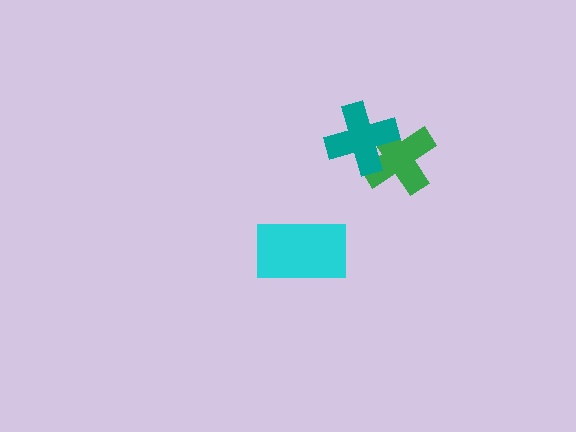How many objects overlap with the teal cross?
1 object overlaps with the teal cross.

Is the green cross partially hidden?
Yes, it is partially covered by another shape.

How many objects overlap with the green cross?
1 object overlaps with the green cross.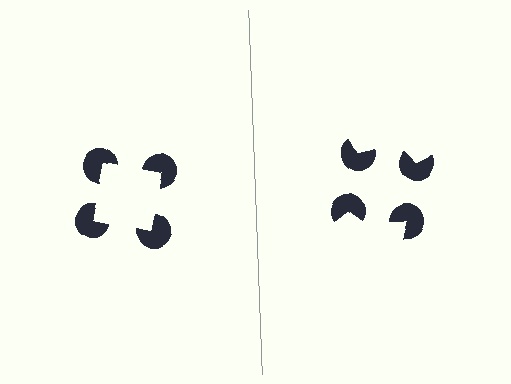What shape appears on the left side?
An illusory square.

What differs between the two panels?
The pac-man discs are positioned identically on both sides; only the wedge orientations differ. On the left they align to a square; on the right they are misaligned.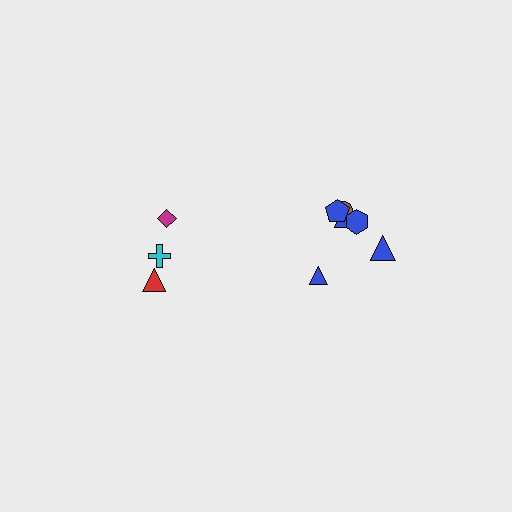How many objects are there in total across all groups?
There are 9 objects.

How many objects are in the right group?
There are 6 objects.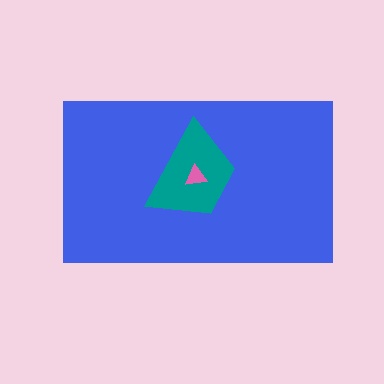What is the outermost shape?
The blue rectangle.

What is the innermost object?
The pink triangle.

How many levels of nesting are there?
3.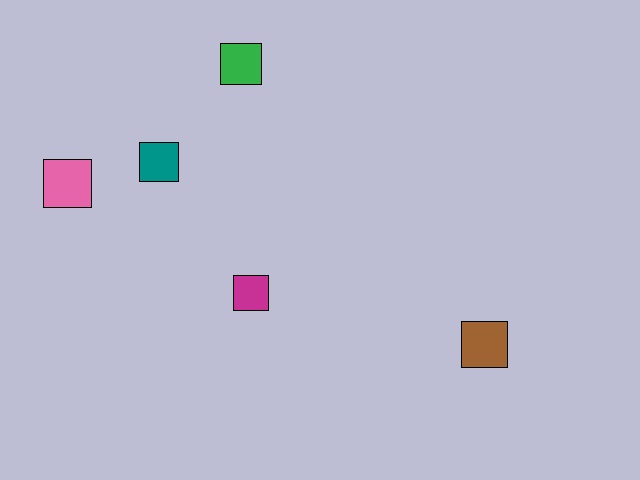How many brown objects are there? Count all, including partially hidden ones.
There is 1 brown object.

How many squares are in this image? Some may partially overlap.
There are 5 squares.